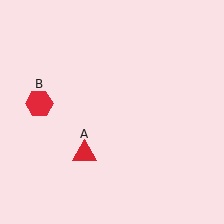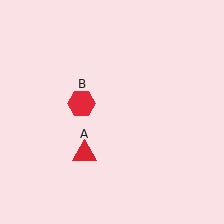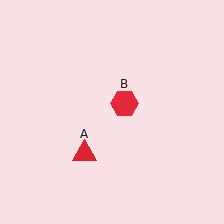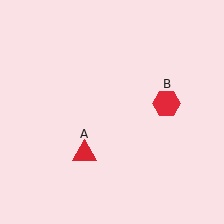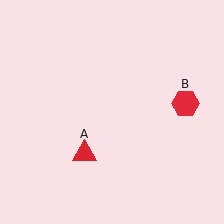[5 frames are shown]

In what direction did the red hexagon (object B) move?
The red hexagon (object B) moved right.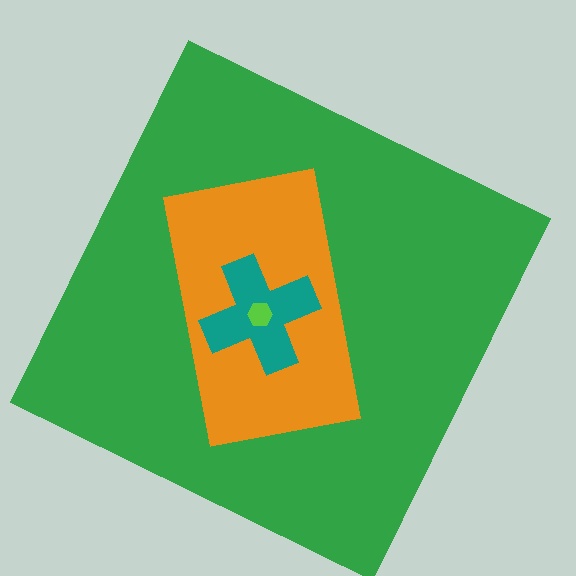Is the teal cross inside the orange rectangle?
Yes.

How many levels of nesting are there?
4.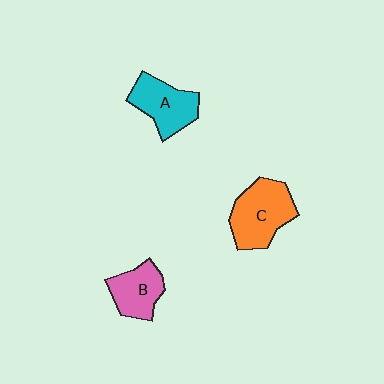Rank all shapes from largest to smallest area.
From largest to smallest: C (orange), A (cyan), B (pink).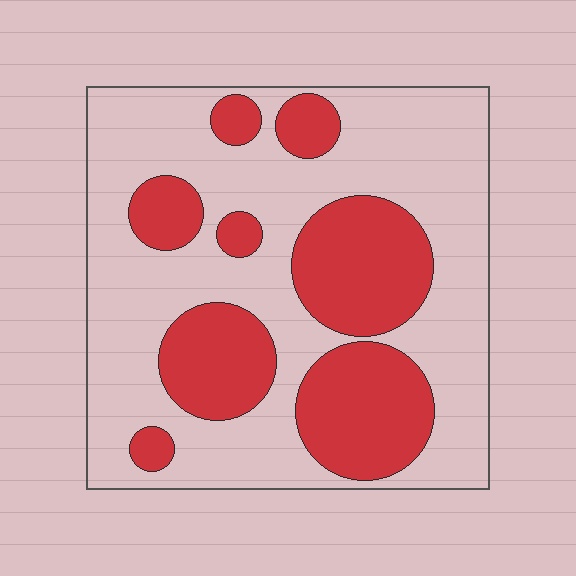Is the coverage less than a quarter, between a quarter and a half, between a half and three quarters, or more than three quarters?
Between a quarter and a half.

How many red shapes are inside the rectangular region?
8.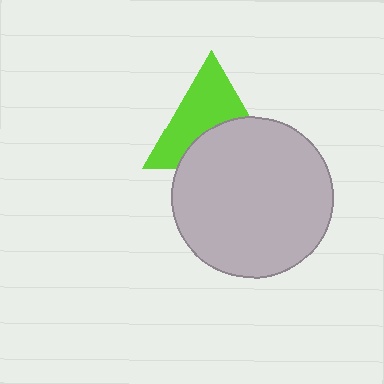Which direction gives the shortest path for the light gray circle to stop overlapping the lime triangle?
Moving down gives the shortest separation.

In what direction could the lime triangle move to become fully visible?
The lime triangle could move up. That would shift it out from behind the light gray circle entirely.